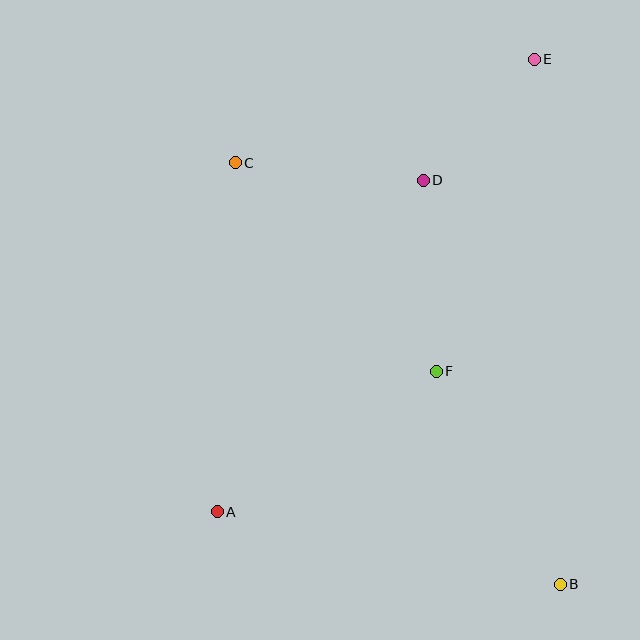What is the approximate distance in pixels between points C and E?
The distance between C and E is approximately 317 pixels.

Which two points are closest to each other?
Points D and E are closest to each other.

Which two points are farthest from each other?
Points A and E are farthest from each other.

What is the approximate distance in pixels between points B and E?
The distance between B and E is approximately 526 pixels.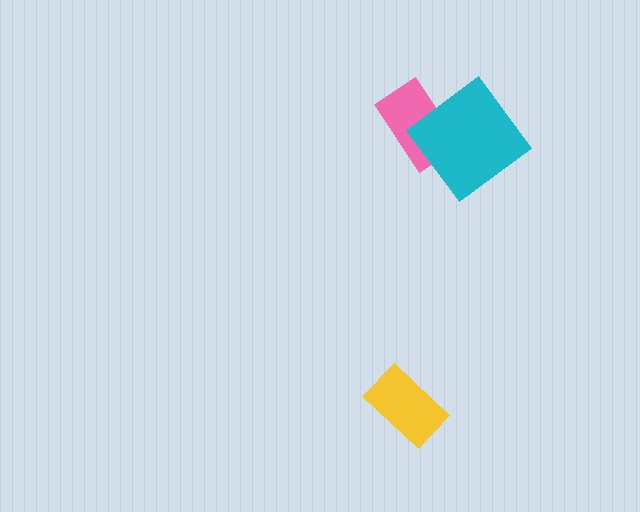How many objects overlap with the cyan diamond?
1 object overlaps with the cyan diamond.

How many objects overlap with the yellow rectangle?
0 objects overlap with the yellow rectangle.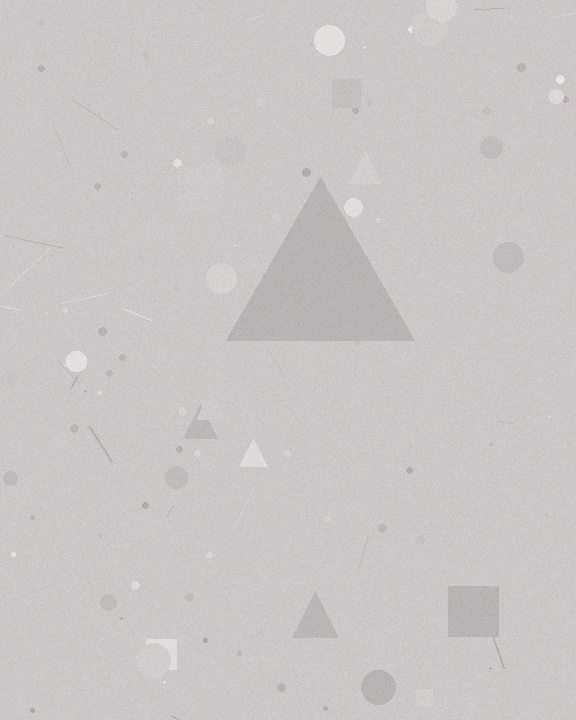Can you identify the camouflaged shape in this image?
The camouflaged shape is a triangle.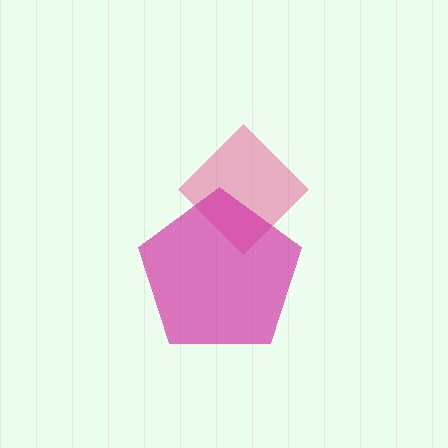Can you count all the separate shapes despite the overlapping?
Yes, there are 2 separate shapes.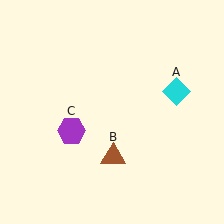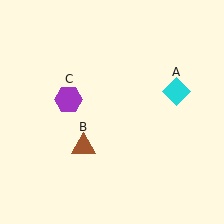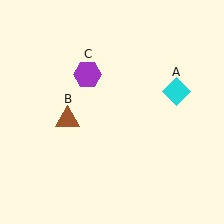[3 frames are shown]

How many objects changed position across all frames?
2 objects changed position: brown triangle (object B), purple hexagon (object C).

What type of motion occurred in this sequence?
The brown triangle (object B), purple hexagon (object C) rotated clockwise around the center of the scene.